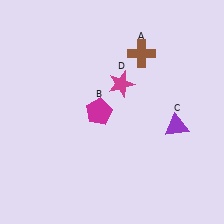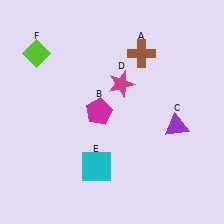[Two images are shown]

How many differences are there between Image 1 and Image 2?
There are 2 differences between the two images.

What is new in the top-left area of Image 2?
A lime diamond (F) was added in the top-left area of Image 2.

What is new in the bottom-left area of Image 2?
A cyan square (E) was added in the bottom-left area of Image 2.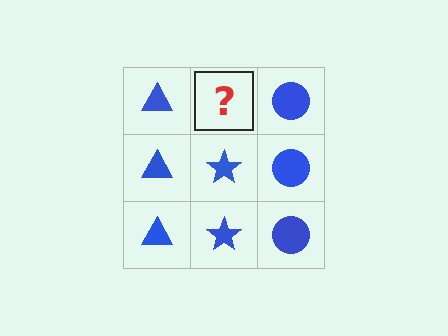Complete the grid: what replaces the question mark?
The question mark should be replaced with a blue star.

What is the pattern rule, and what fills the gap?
The rule is that each column has a consistent shape. The gap should be filled with a blue star.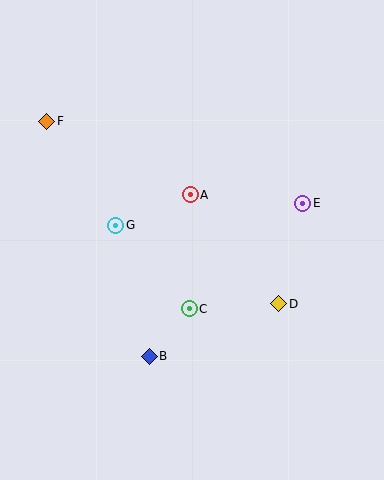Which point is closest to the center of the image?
Point A at (190, 195) is closest to the center.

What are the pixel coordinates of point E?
Point E is at (303, 203).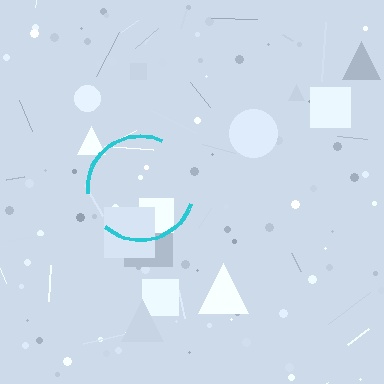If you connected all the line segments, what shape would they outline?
They would outline a circle.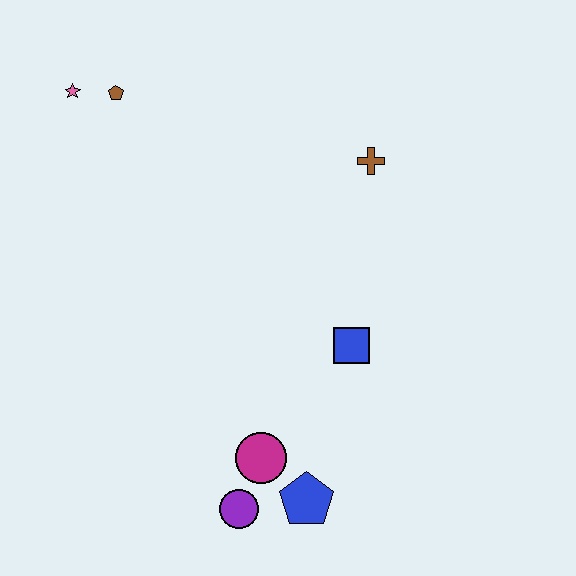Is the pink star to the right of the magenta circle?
No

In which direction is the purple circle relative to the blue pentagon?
The purple circle is to the left of the blue pentagon.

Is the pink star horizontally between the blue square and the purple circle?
No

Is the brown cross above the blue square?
Yes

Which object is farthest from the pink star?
The blue pentagon is farthest from the pink star.